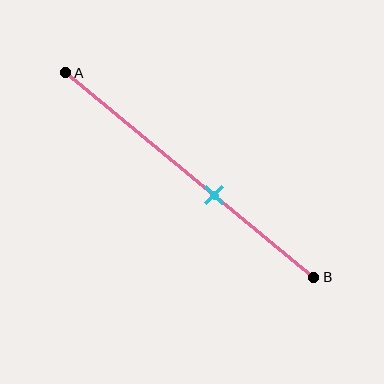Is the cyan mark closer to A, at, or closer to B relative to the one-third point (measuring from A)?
The cyan mark is closer to point B than the one-third point of segment AB.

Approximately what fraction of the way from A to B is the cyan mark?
The cyan mark is approximately 60% of the way from A to B.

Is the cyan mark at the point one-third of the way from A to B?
No, the mark is at about 60% from A, not at the 33% one-third point.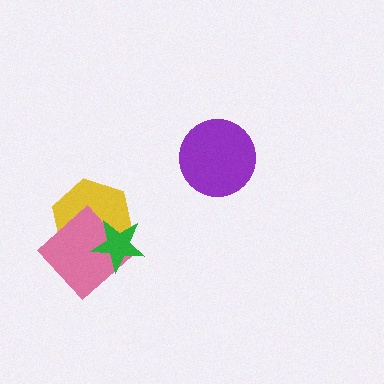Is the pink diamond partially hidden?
Yes, it is partially covered by another shape.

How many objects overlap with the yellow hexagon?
2 objects overlap with the yellow hexagon.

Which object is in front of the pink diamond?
The green star is in front of the pink diamond.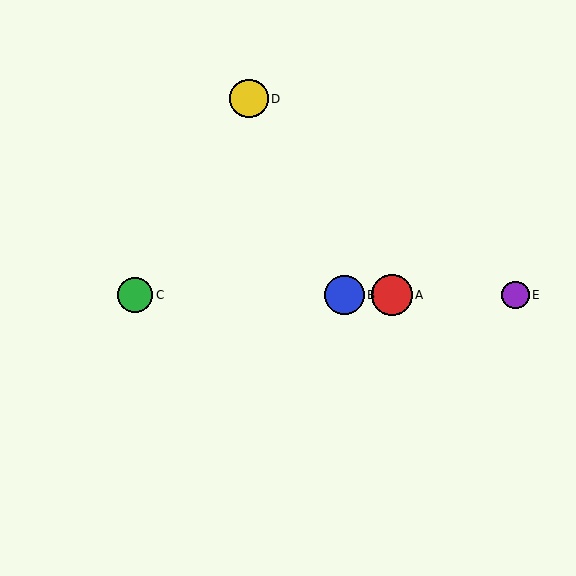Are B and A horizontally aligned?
Yes, both are at y≈295.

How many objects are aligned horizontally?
4 objects (A, B, C, E) are aligned horizontally.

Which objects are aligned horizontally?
Objects A, B, C, E are aligned horizontally.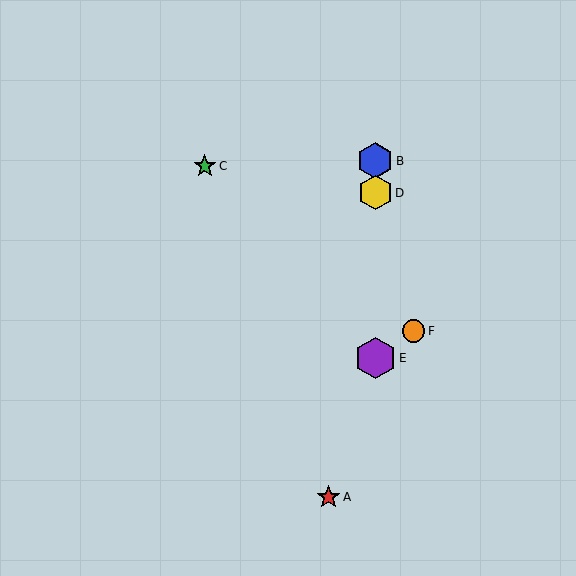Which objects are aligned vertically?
Objects B, D, E are aligned vertically.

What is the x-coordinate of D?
Object D is at x≈375.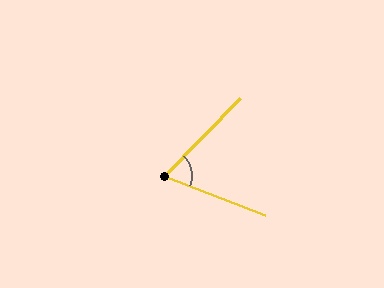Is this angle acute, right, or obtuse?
It is acute.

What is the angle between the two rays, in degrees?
Approximately 67 degrees.